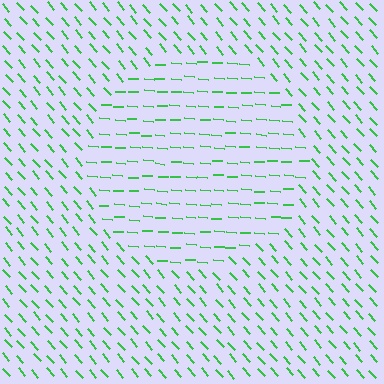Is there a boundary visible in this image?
Yes, there is a texture boundary formed by a change in line orientation.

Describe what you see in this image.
The image is filled with small green line segments. A circle region in the image has lines oriented differently from the surrounding lines, creating a visible texture boundary.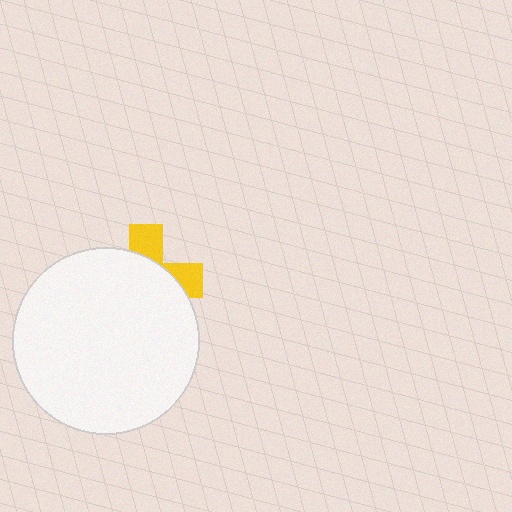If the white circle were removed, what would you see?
You would see the complete yellow cross.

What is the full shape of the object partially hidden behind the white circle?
The partially hidden object is a yellow cross.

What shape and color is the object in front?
The object in front is a white circle.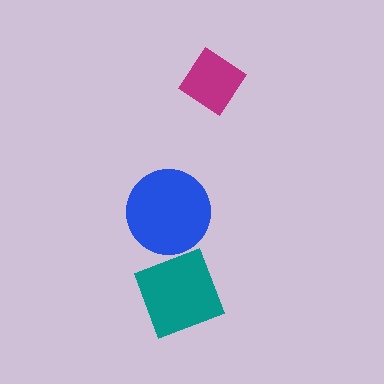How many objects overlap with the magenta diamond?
0 objects overlap with the magenta diamond.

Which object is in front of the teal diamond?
The blue circle is in front of the teal diamond.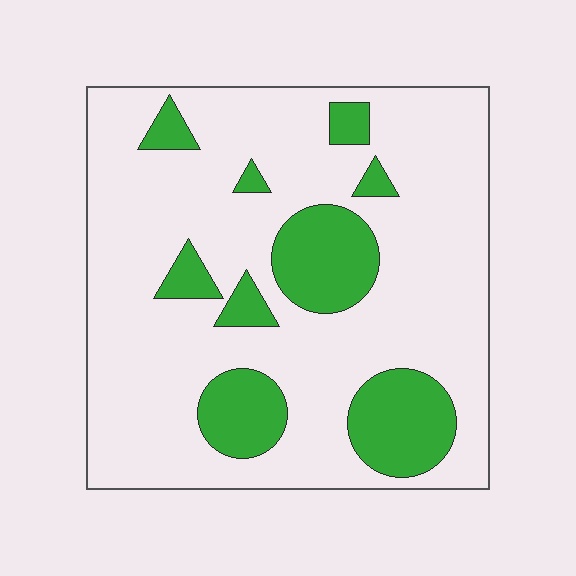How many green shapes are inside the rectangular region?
9.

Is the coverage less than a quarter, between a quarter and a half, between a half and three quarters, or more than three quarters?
Less than a quarter.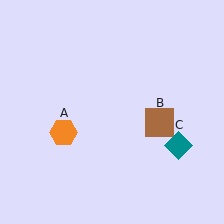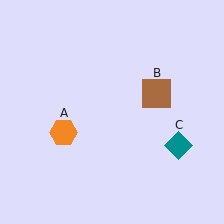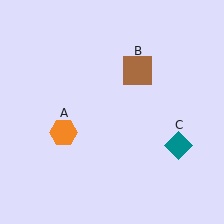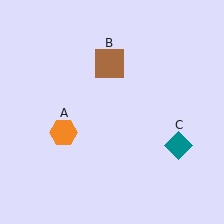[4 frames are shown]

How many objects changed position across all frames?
1 object changed position: brown square (object B).